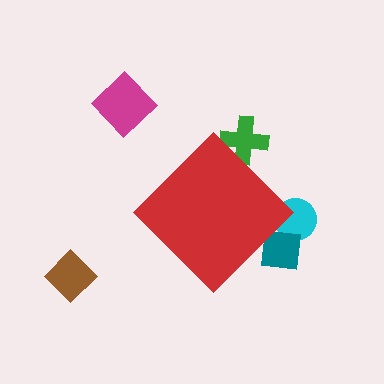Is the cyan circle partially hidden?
Yes, the cyan circle is partially hidden behind the red diamond.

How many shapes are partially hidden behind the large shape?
3 shapes are partially hidden.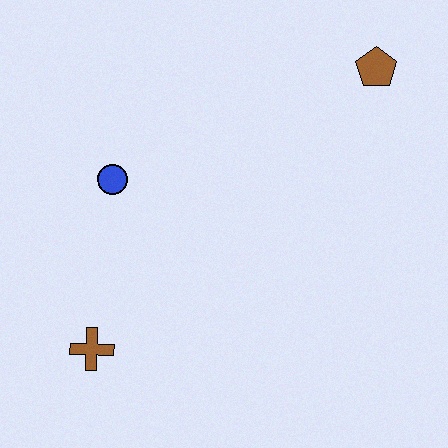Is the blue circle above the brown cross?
Yes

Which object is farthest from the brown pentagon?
The brown cross is farthest from the brown pentagon.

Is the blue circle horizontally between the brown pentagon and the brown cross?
Yes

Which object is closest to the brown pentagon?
The blue circle is closest to the brown pentagon.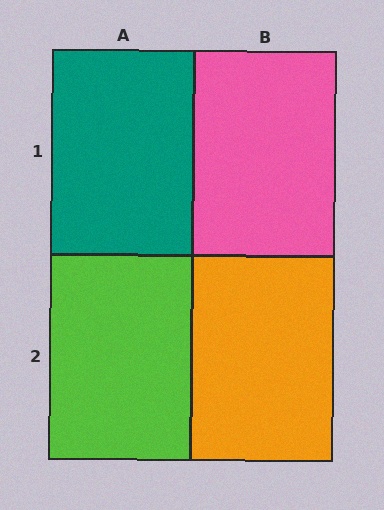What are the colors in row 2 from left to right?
Lime, orange.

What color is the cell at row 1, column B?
Pink.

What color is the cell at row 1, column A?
Teal.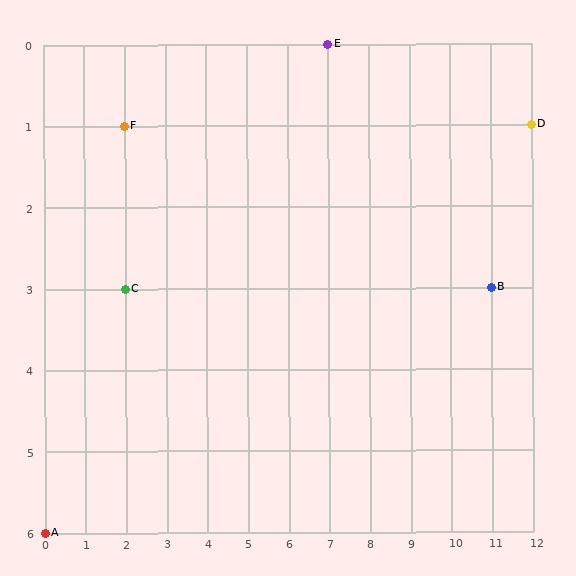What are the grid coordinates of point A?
Point A is at grid coordinates (0, 6).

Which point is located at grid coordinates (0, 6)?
Point A is at (0, 6).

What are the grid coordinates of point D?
Point D is at grid coordinates (12, 1).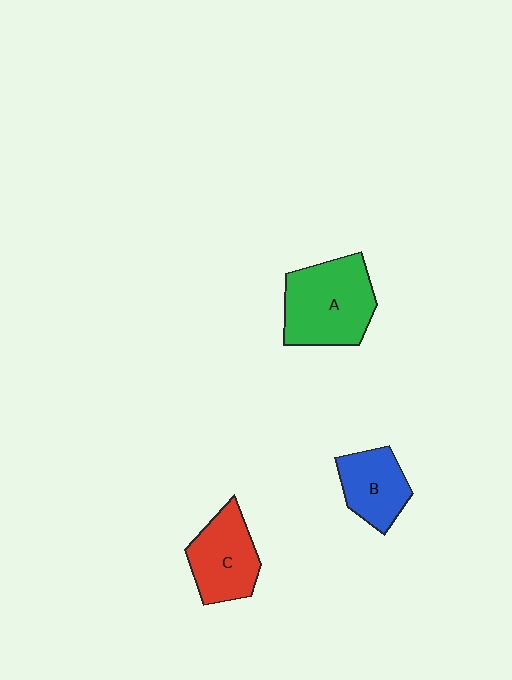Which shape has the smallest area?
Shape B (blue).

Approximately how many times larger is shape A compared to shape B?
Approximately 1.6 times.